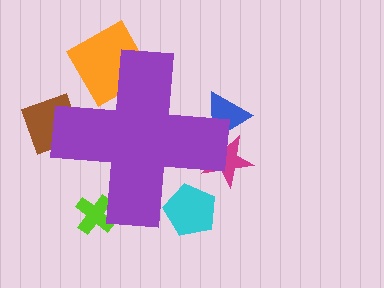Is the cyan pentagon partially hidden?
Yes, the cyan pentagon is partially hidden behind the purple cross.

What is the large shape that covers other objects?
A purple cross.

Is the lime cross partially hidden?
Yes, the lime cross is partially hidden behind the purple cross.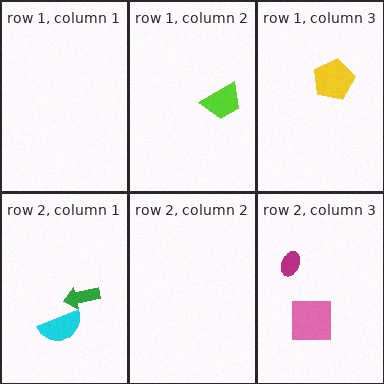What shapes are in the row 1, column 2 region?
The lime trapezoid.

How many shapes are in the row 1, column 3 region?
1.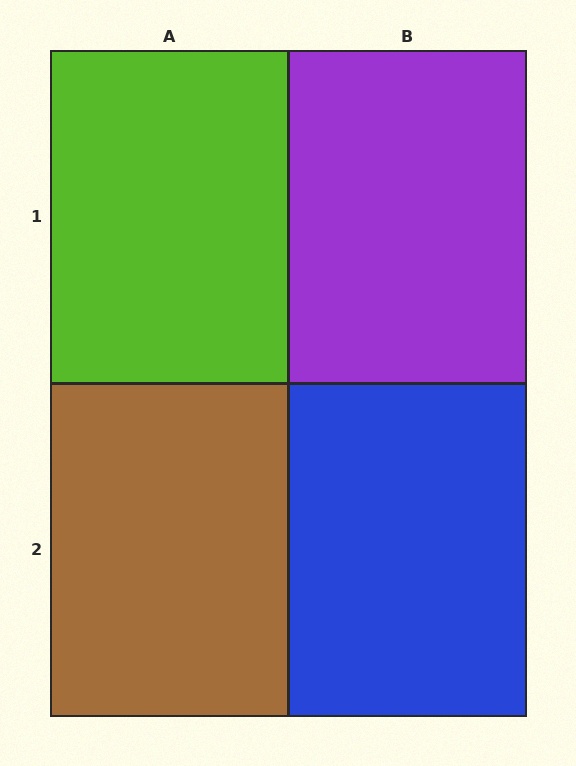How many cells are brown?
1 cell is brown.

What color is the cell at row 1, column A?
Lime.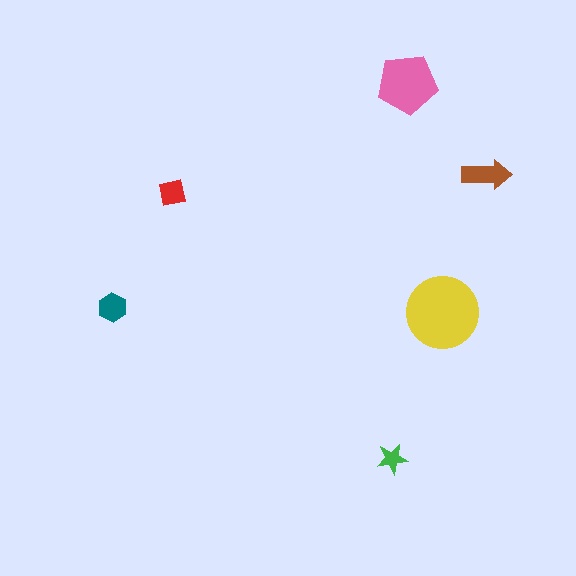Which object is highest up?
The pink pentagon is topmost.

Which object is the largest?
The yellow circle.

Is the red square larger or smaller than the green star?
Larger.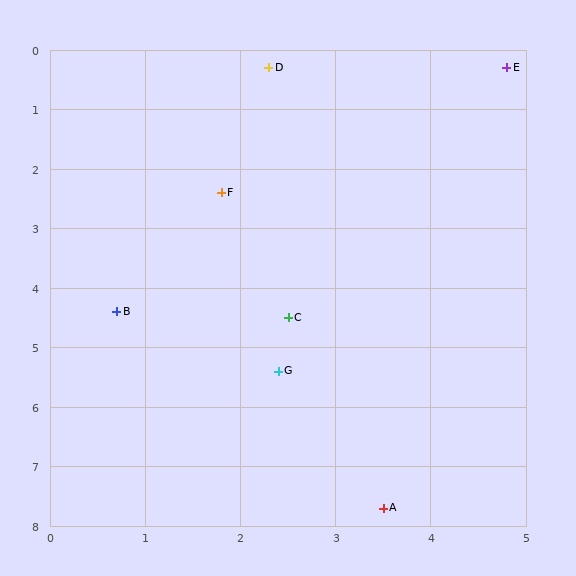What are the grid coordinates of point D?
Point D is at approximately (2.3, 0.3).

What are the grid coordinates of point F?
Point F is at approximately (1.8, 2.4).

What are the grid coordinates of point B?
Point B is at approximately (0.7, 4.4).